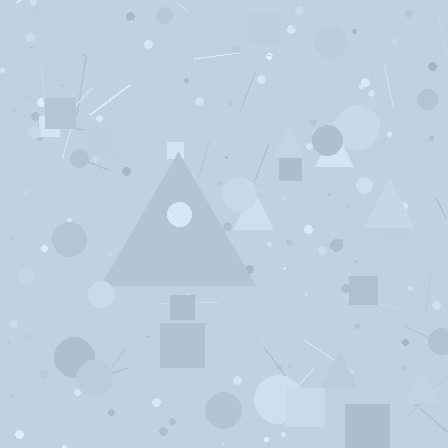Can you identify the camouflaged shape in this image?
The camouflaged shape is a triangle.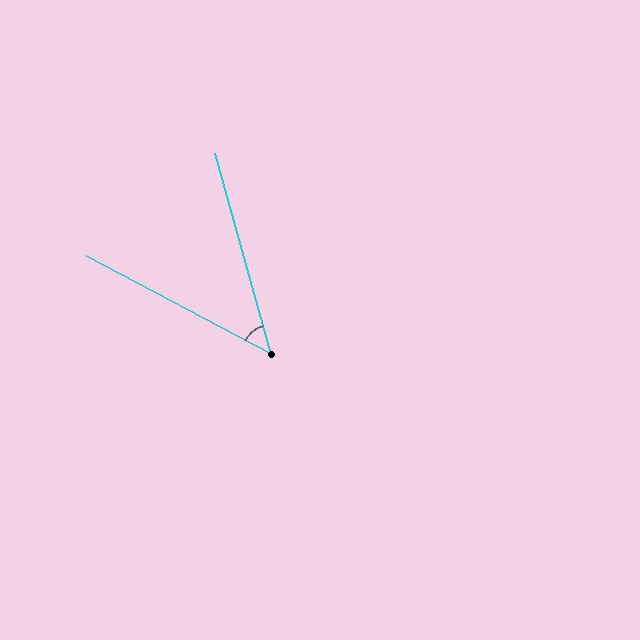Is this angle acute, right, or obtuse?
It is acute.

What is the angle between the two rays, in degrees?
Approximately 47 degrees.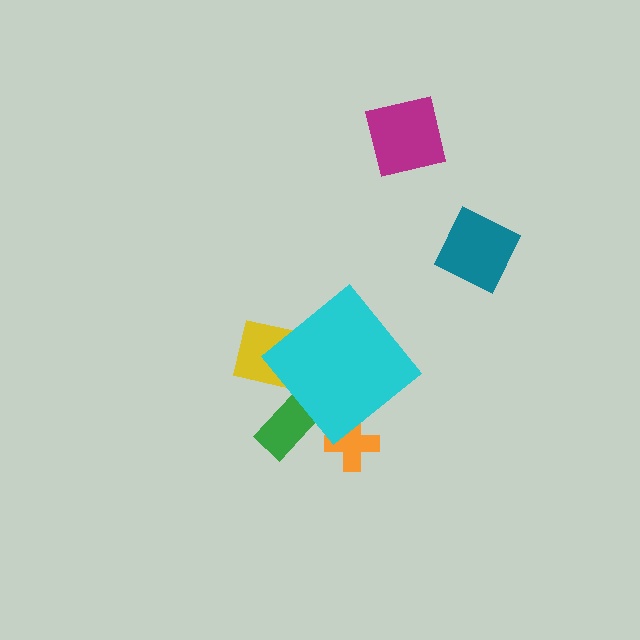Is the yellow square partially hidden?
Yes, the yellow square is partially hidden behind the cyan diamond.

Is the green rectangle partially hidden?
Yes, the green rectangle is partially hidden behind the cyan diamond.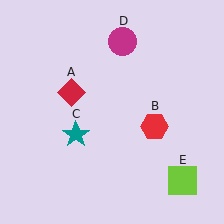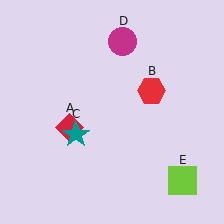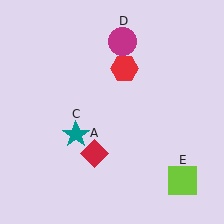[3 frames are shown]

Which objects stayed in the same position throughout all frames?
Teal star (object C) and magenta circle (object D) and lime square (object E) remained stationary.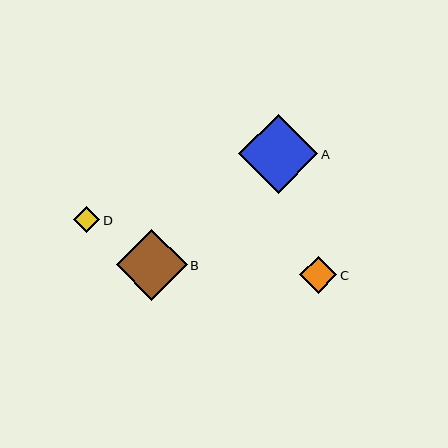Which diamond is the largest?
Diamond A is the largest with a size of approximately 79 pixels.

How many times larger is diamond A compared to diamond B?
Diamond A is approximately 1.1 times the size of diamond B.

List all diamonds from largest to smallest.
From largest to smallest: A, B, C, D.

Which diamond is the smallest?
Diamond D is the smallest with a size of approximately 26 pixels.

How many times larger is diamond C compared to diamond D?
Diamond C is approximately 1.4 times the size of diamond D.